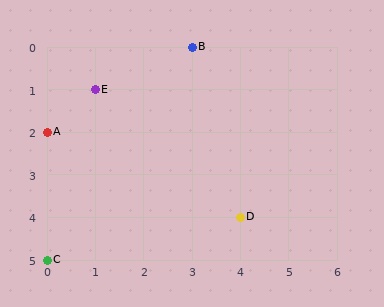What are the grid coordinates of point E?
Point E is at grid coordinates (1, 1).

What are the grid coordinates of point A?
Point A is at grid coordinates (0, 2).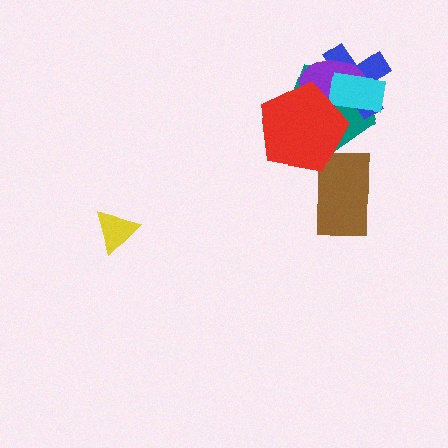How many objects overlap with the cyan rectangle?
4 objects overlap with the cyan rectangle.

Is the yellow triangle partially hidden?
No, no other shape covers it.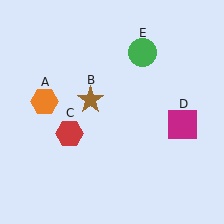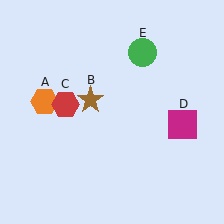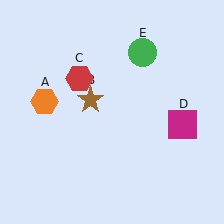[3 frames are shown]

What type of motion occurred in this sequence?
The red hexagon (object C) rotated clockwise around the center of the scene.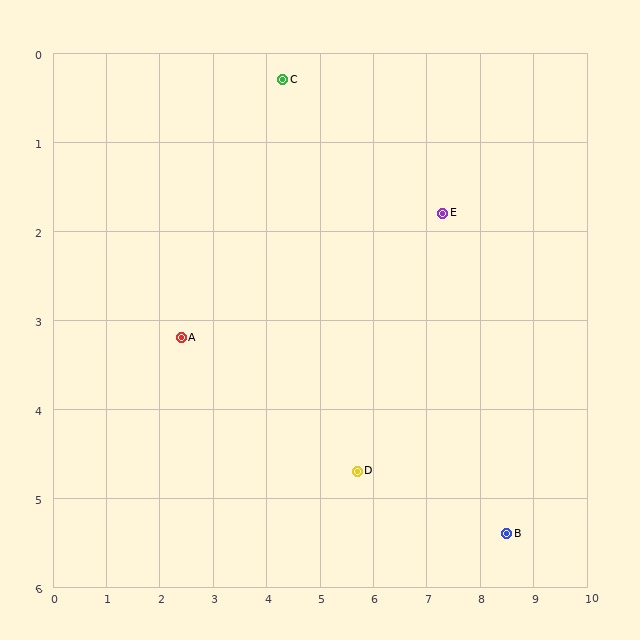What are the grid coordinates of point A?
Point A is at approximately (2.4, 3.2).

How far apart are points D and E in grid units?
Points D and E are about 3.3 grid units apart.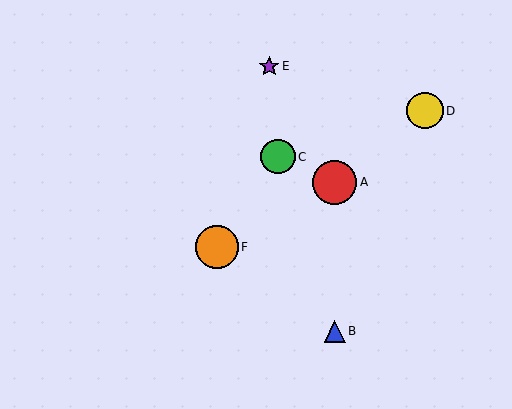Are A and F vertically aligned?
No, A is at x≈335 and F is at x≈217.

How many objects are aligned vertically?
2 objects (A, B) are aligned vertically.